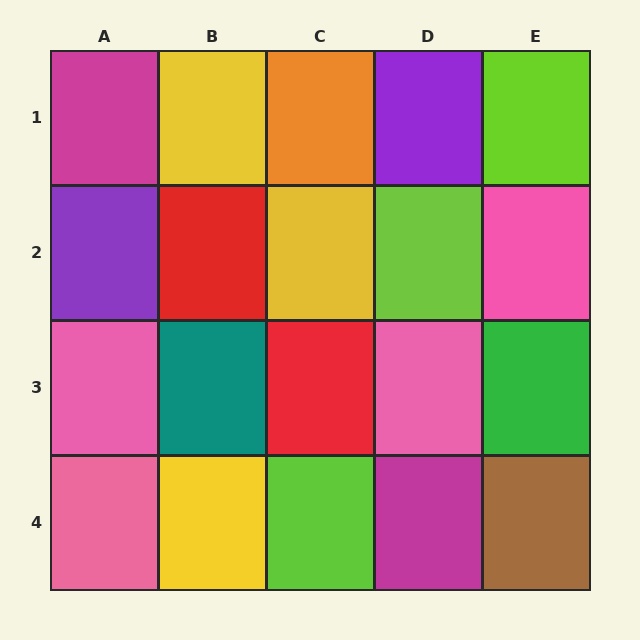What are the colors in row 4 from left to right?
Pink, yellow, lime, magenta, brown.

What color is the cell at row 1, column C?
Orange.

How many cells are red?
2 cells are red.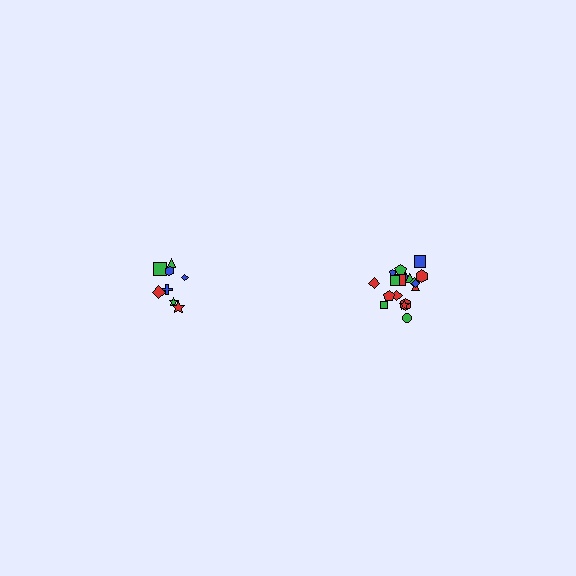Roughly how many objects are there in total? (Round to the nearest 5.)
Roughly 25 objects in total.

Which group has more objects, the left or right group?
The right group.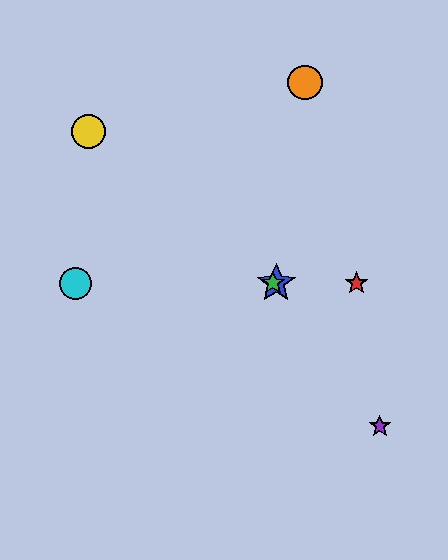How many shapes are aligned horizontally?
4 shapes (the red star, the blue star, the green star, the cyan circle) are aligned horizontally.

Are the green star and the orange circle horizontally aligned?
No, the green star is at y≈283 and the orange circle is at y≈83.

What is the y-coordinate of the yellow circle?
The yellow circle is at y≈131.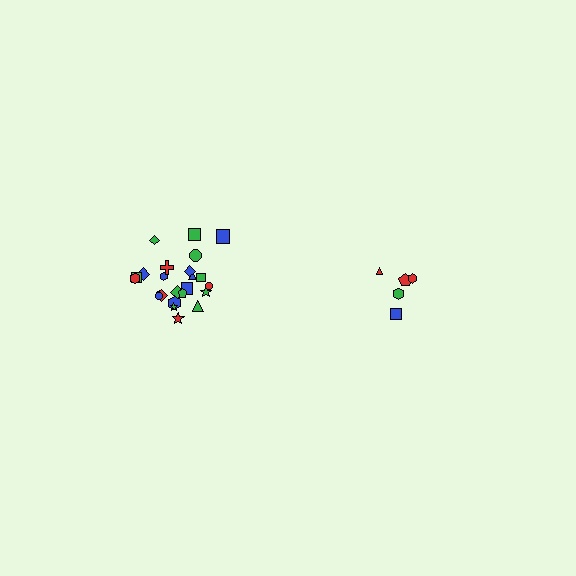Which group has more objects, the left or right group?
The left group.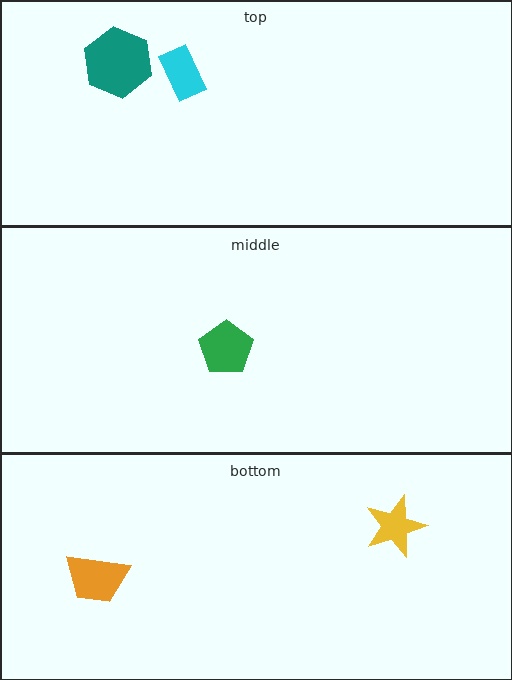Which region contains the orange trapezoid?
The bottom region.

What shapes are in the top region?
The cyan rectangle, the teal hexagon.